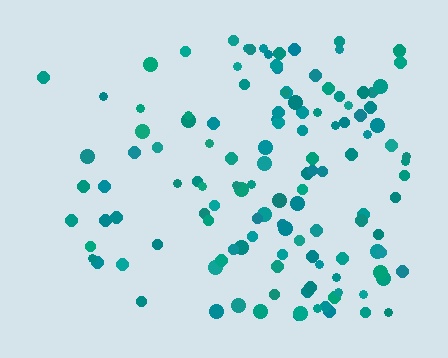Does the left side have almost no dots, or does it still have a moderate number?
Still a moderate number, just noticeably fewer than the right.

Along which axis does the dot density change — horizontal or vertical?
Horizontal.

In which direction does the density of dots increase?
From left to right, with the right side densest.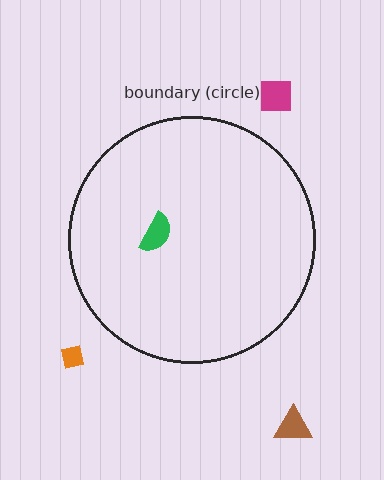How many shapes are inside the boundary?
1 inside, 3 outside.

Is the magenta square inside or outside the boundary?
Outside.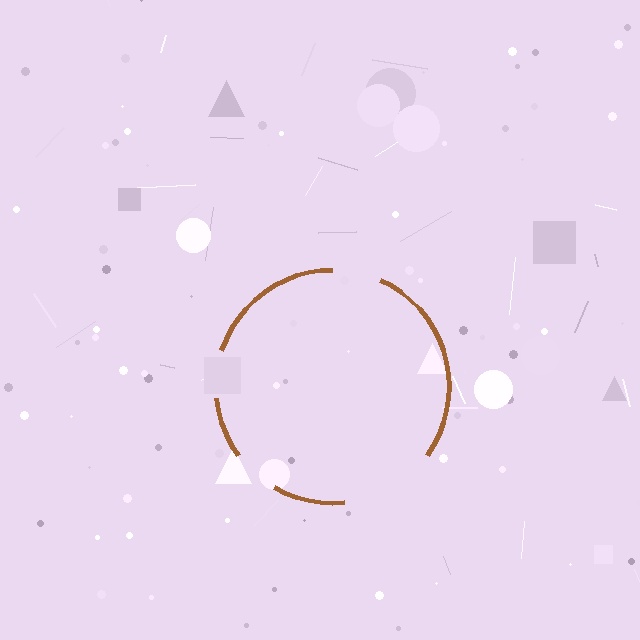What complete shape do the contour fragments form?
The contour fragments form a circle.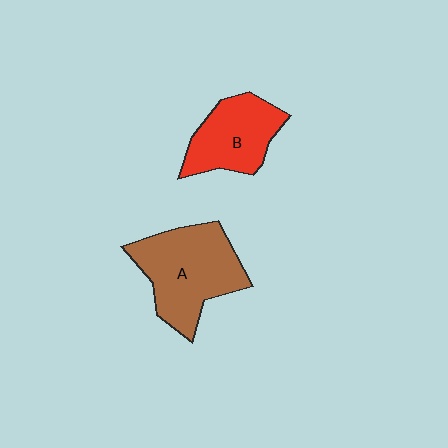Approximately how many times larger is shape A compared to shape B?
Approximately 1.4 times.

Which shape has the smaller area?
Shape B (red).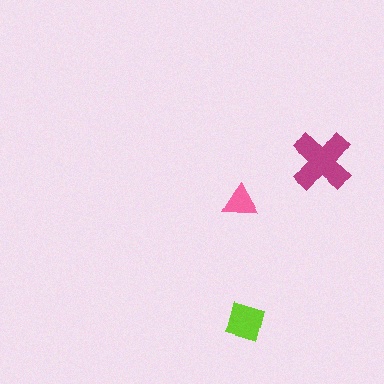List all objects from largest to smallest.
The magenta cross, the lime square, the pink triangle.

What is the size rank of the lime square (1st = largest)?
2nd.